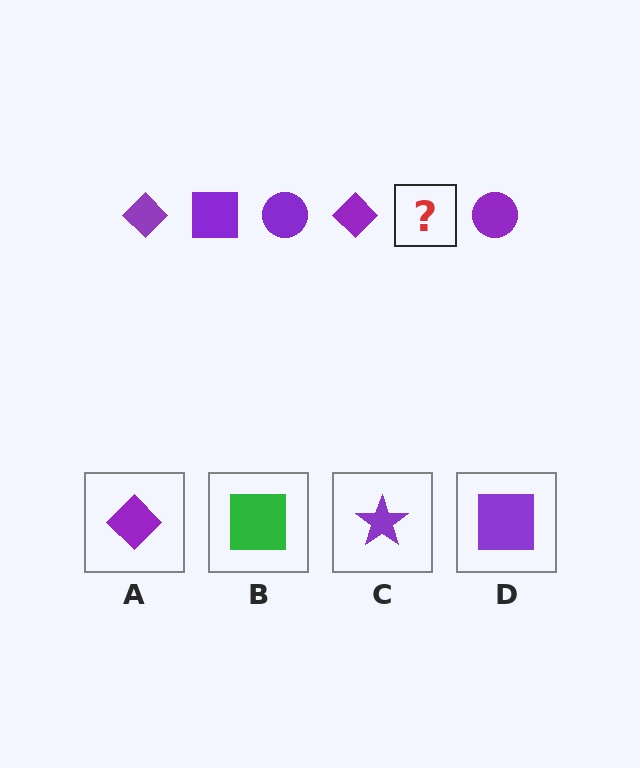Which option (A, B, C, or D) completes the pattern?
D.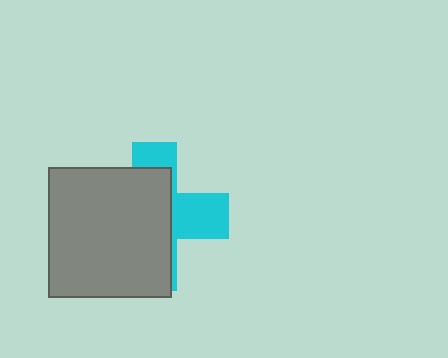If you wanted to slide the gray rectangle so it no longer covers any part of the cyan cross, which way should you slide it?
Slide it left — that is the most direct way to separate the two shapes.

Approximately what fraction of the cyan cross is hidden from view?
Roughly 63% of the cyan cross is hidden behind the gray rectangle.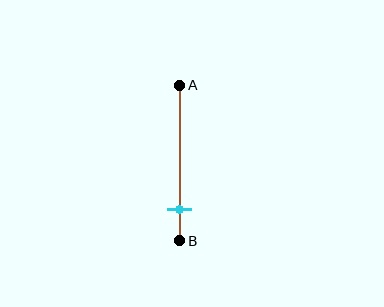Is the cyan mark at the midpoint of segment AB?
No, the mark is at about 80% from A, not at the 50% midpoint.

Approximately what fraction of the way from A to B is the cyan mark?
The cyan mark is approximately 80% of the way from A to B.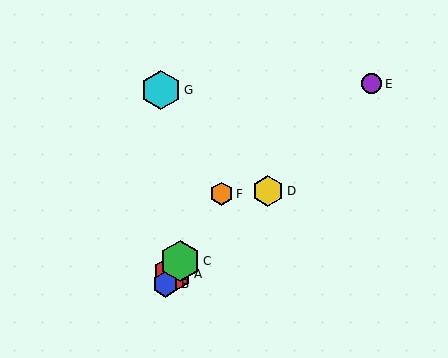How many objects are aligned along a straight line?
4 objects (A, B, C, F) are aligned along a straight line.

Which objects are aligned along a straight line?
Objects A, B, C, F are aligned along a straight line.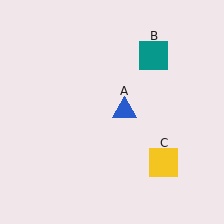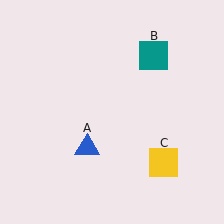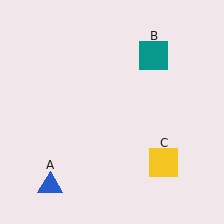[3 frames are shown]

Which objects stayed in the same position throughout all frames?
Teal square (object B) and yellow square (object C) remained stationary.